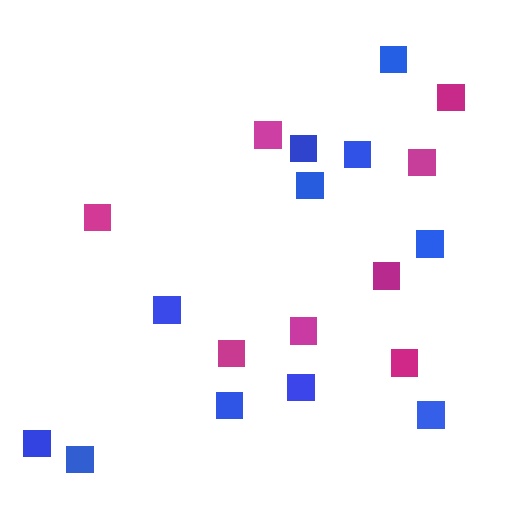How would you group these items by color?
There are 2 groups: one group of magenta squares (8) and one group of blue squares (11).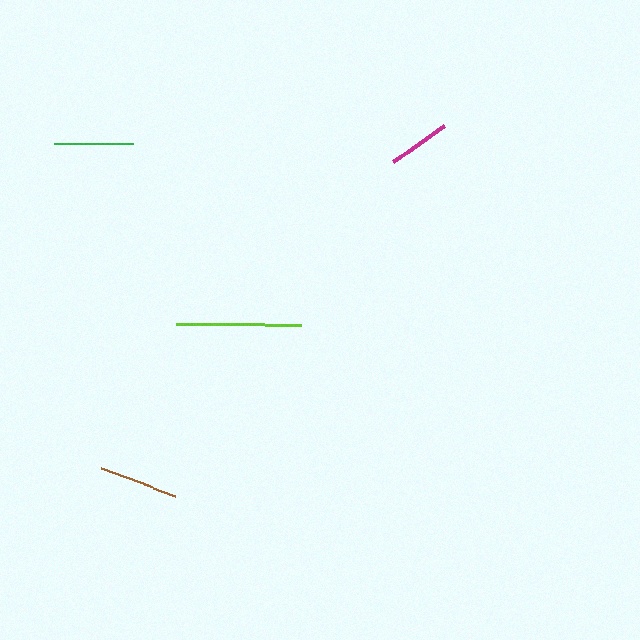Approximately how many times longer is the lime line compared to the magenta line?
The lime line is approximately 2.0 times the length of the magenta line.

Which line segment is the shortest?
The magenta line is the shortest at approximately 61 pixels.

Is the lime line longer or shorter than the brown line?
The lime line is longer than the brown line.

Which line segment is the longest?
The lime line is the longest at approximately 125 pixels.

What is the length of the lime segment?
The lime segment is approximately 125 pixels long.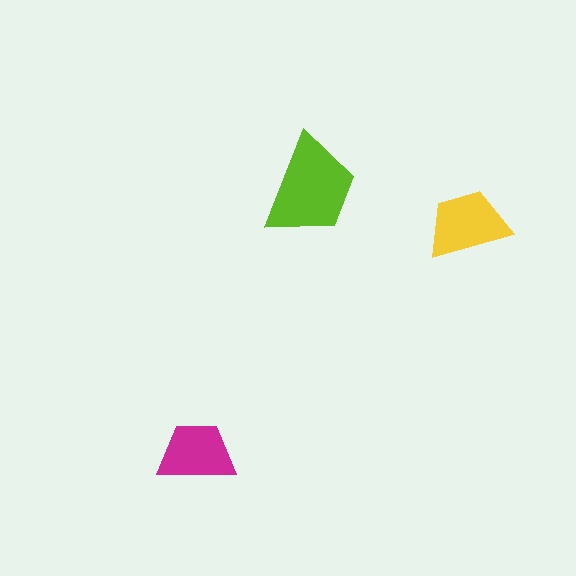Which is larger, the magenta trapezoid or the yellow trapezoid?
The yellow one.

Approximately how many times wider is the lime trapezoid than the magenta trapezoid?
About 1.5 times wider.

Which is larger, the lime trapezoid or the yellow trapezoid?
The lime one.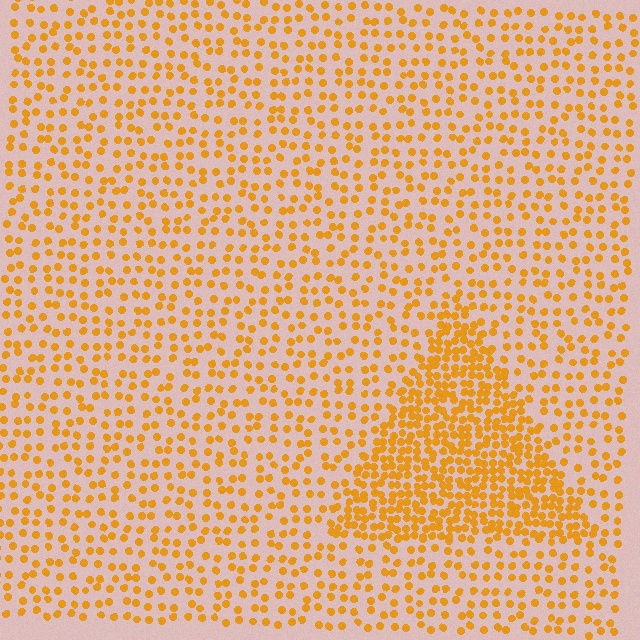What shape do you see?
I see a triangle.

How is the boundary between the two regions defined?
The boundary is defined by a change in element density (approximately 2.3x ratio). All elements are the same color, size, and shape.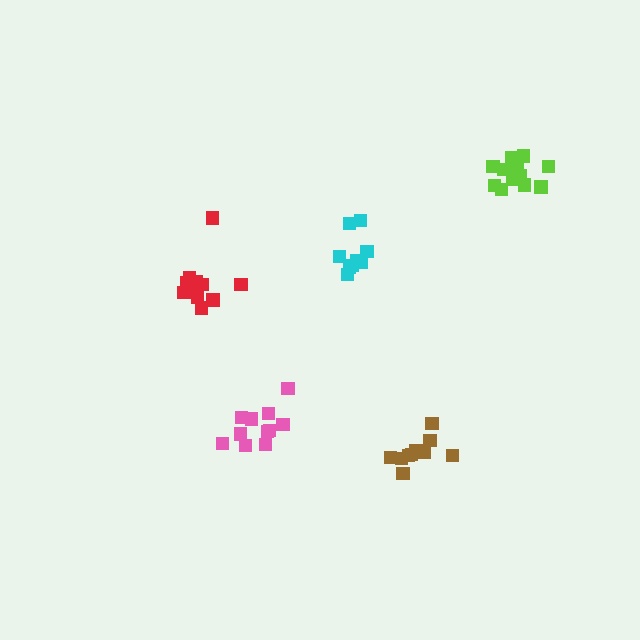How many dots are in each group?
Group 1: 9 dots, Group 2: 13 dots, Group 3: 11 dots, Group 4: 10 dots, Group 5: 13 dots (56 total).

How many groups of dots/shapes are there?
There are 5 groups.